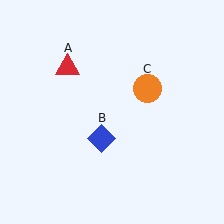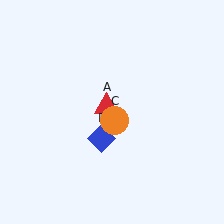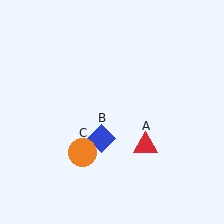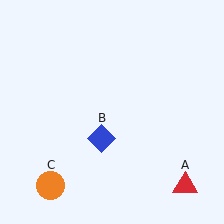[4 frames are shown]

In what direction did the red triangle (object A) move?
The red triangle (object A) moved down and to the right.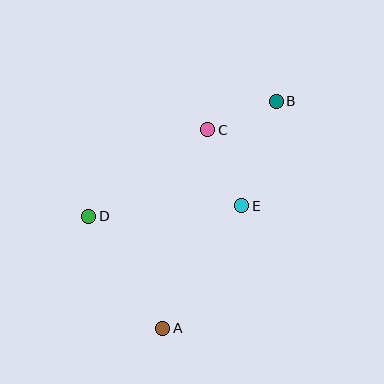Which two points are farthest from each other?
Points A and B are farthest from each other.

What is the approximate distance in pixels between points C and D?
The distance between C and D is approximately 147 pixels.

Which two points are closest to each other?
Points B and C are closest to each other.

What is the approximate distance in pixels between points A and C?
The distance between A and C is approximately 204 pixels.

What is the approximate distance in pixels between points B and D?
The distance between B and D is approximately 220 pixels.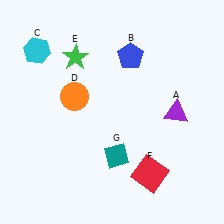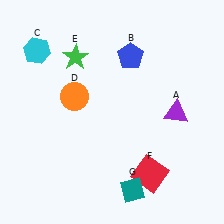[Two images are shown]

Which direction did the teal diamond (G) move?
The teal diamond (G) moved down.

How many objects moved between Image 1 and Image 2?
1 object moved between the two images.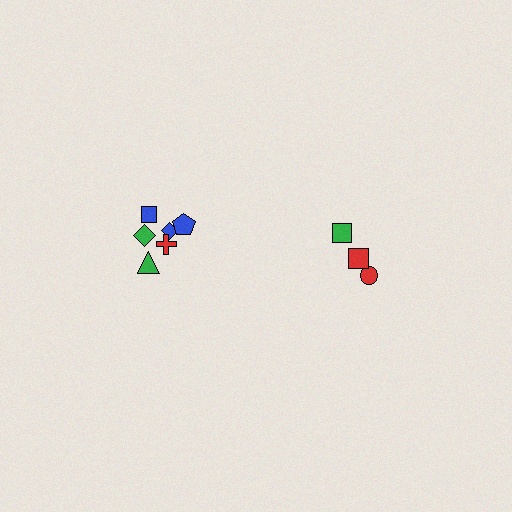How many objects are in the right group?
There are 3 objects.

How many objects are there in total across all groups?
There are 9 objects.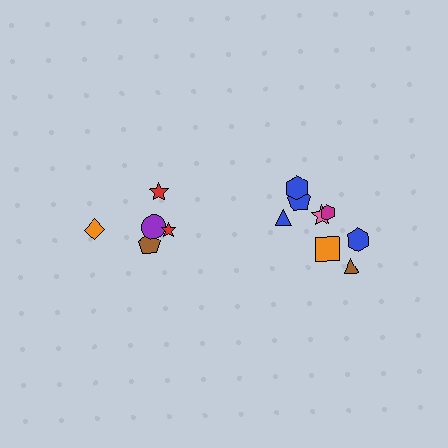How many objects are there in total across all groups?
There are 13 objects.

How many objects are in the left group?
There are 5 objects.